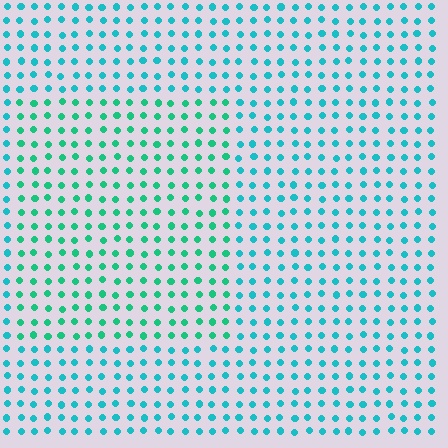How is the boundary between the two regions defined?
The boundary is defined purely by a slight shift in hue (about 27 degrees). Spacing, size, and orientation are identical on both sides.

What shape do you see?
I see a rectangle.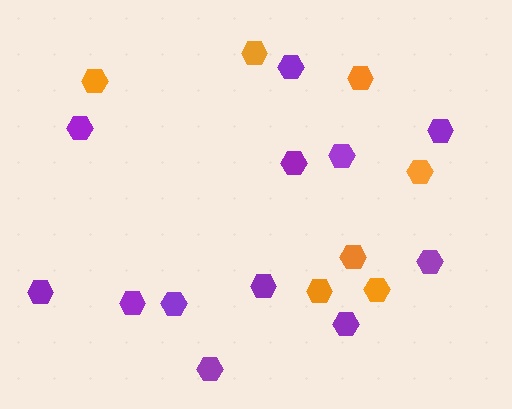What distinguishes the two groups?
There are 2 groups: one group of purple hexagons (12) and one group of orange hexagons (7).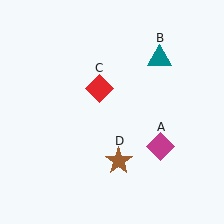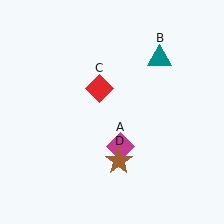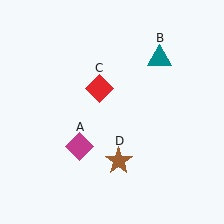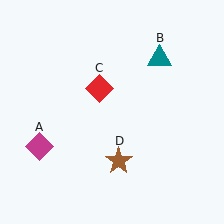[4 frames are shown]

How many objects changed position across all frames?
1 object changed position: magenta diamond (object A).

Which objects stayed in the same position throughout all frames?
Teal triangle (object B) and red diamond (object C) and brown star (object D) remained stationary.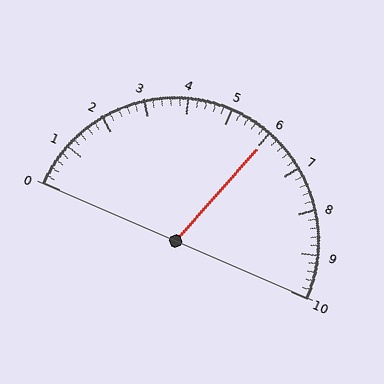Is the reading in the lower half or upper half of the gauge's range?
The reading is in the upper half of the range (0 to 10).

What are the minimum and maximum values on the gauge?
The gauge ranges from 0 to 10.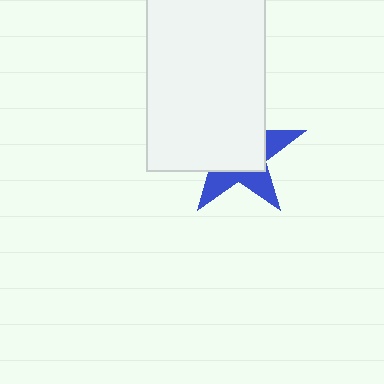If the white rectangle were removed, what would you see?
You would see the complete blue star.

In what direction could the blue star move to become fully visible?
The blue star could move toward the lower-right. That would shift it out from behind the white rectangle entirely.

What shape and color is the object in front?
The object in front is a white rectangle.